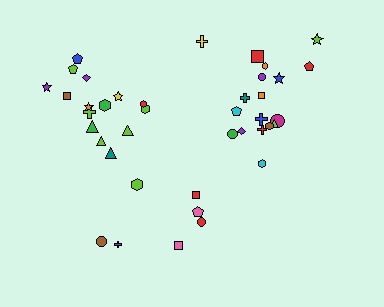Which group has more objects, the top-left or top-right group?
The top-right group.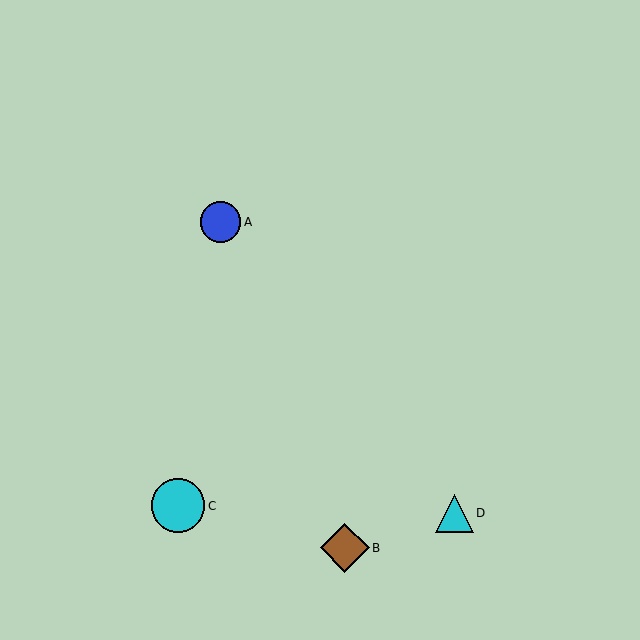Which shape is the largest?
The cyan circle (labeled C) is the largest.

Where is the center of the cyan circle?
The center of the cyan circle is at (178, 506).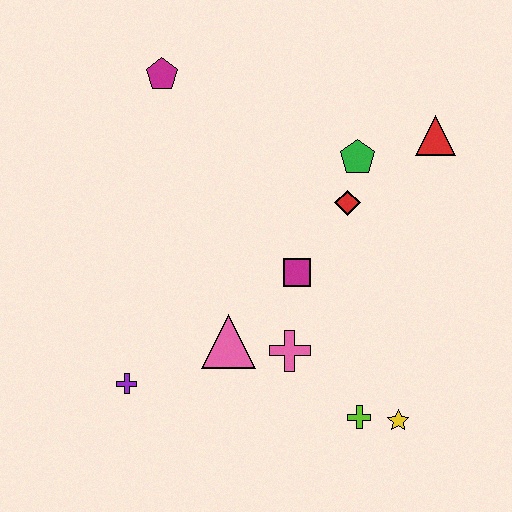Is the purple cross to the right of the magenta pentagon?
No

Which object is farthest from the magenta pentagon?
The yellow star is farthest from the magenta pentagon.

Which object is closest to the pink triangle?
The pink cross is closest to the pink triangle.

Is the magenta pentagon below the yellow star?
No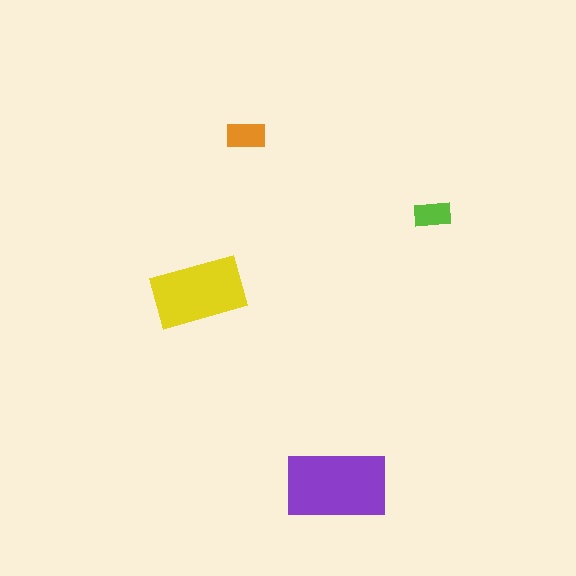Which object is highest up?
The orange rectangle is topmost.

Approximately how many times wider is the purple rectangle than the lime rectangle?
About 2.5 times wider.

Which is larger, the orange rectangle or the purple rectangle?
The purple one.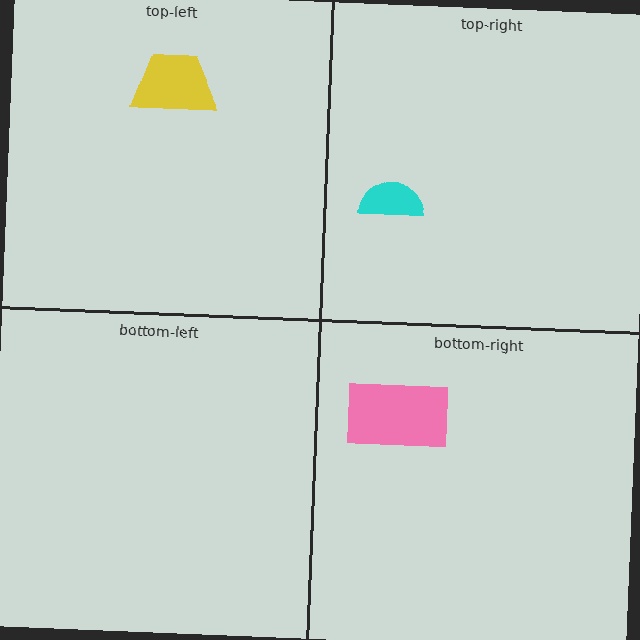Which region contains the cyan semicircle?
The top-right region.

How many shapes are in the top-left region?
1.